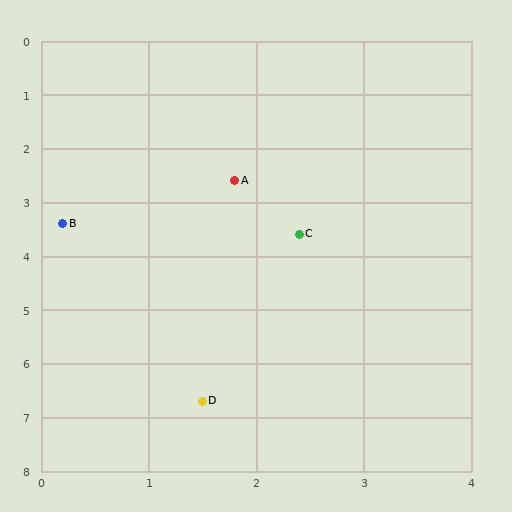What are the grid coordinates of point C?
Point C is at approximately (2.4, 3.6).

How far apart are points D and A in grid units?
Points D and A are about 4.1 grid units apart.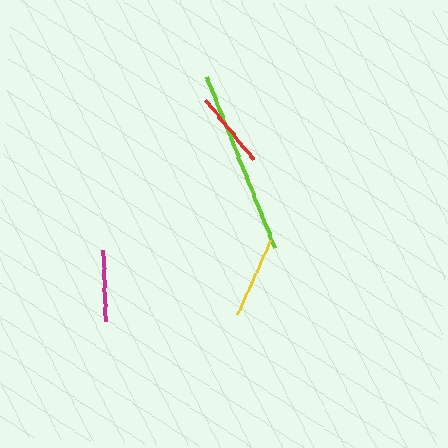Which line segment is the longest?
The lime line is the longest at approximately 184 pixels.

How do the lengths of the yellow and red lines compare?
The yellow and red lines are approximately the same length.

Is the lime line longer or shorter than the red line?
The lime line is longer than the red line.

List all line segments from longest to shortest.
From longest to shortest: lime, yellow, red, magenta.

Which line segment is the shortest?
The magenta line is the shortest at approximately 71 pixels.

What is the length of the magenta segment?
The magenta segment is approximately 71 pixels long.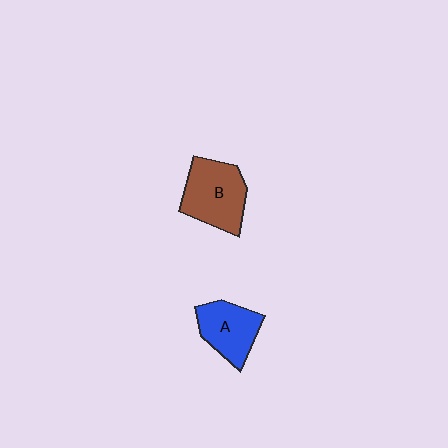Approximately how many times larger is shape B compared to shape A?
Approximately 1.3 times.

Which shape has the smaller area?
Shape A (blue).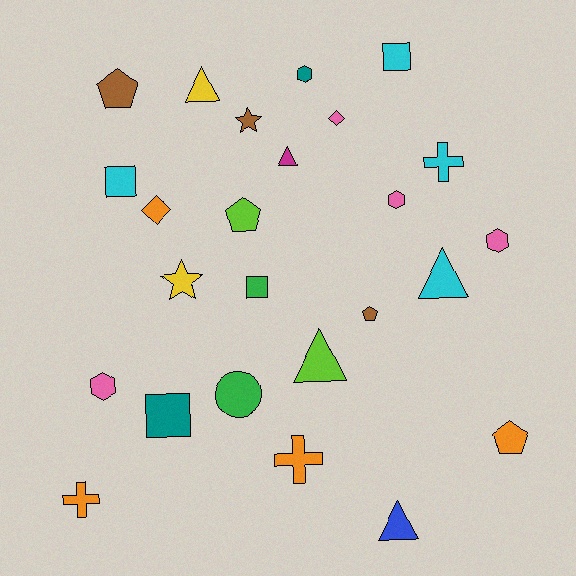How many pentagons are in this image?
There are 4 pentagons.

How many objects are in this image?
There are 25 objects.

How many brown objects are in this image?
There are 3 brown objects.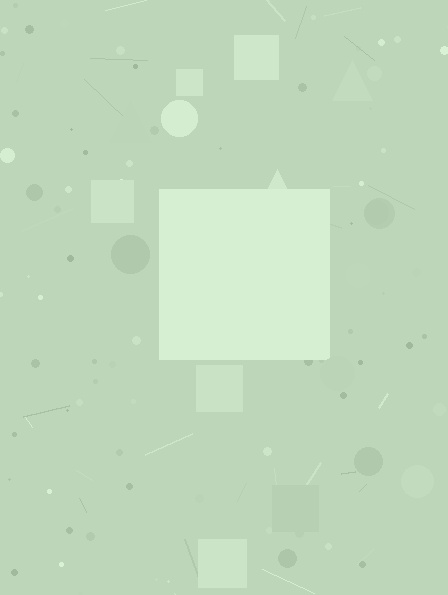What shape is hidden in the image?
A square is hidden in the image.